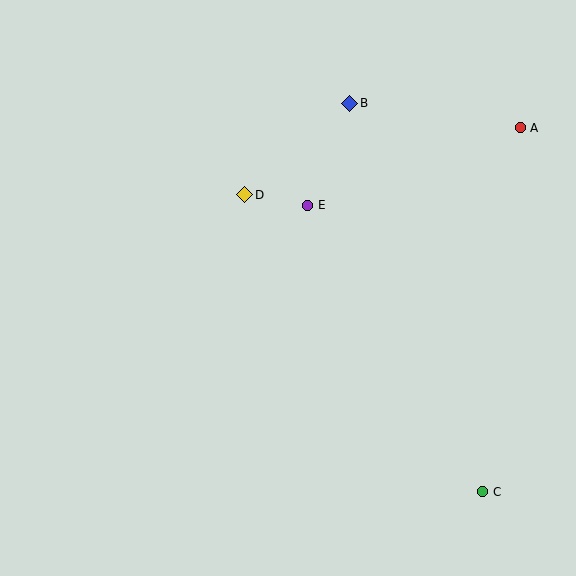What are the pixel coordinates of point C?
Point C is at (483, 492).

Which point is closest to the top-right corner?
Point A is closest to the top-right corner.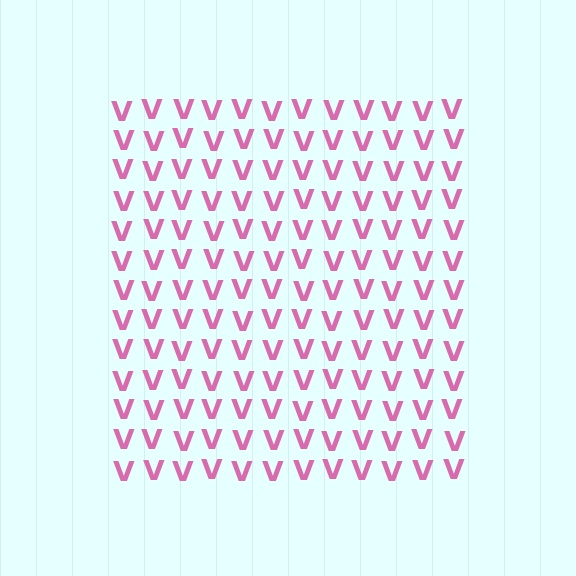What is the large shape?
The large shape is a square.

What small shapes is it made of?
It is made of small letter V's.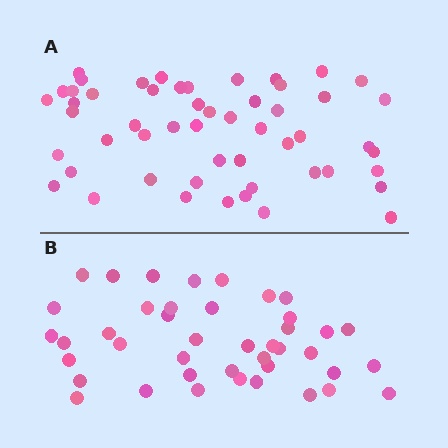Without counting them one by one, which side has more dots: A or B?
Region A (the top region) has more dots.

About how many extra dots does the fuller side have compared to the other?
Region A has roughly 12 or so more dots than region B.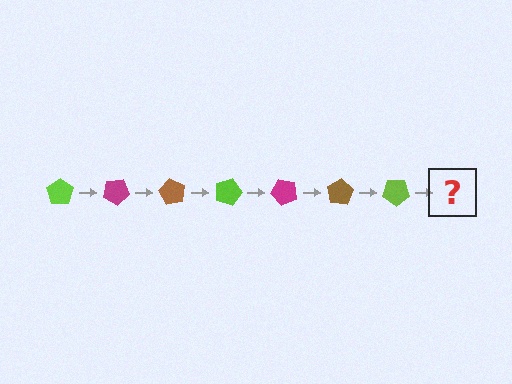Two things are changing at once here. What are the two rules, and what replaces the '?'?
The two rules are that it rotates 30 degrees each step and the color cycles through lime, magenta, and brown. The '?' should be a magenta pentagon, rotated 210 degrees from the start.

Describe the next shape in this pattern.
It should be a magenta pentagon, rotated 210 degrees from the start.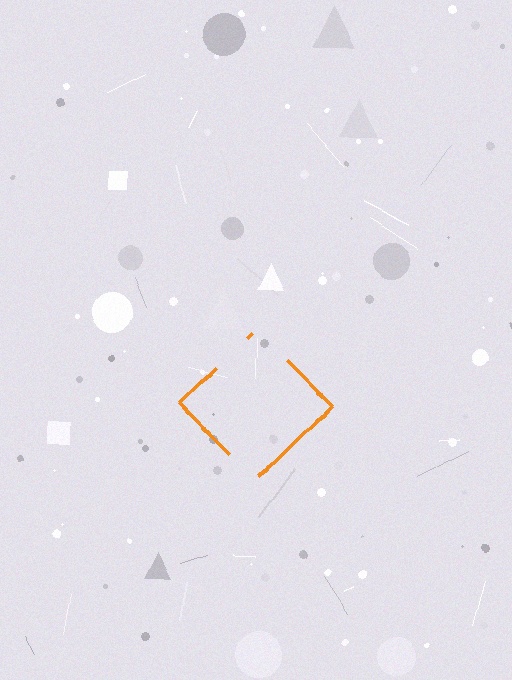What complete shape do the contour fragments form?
The contour fragments form a diamond.